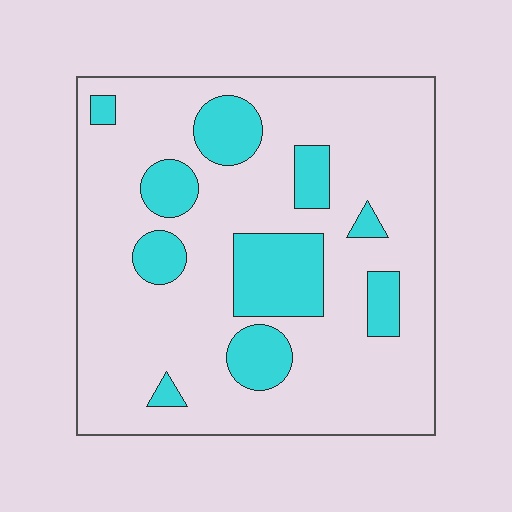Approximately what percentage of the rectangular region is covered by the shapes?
Approximately 20%.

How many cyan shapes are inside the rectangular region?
10.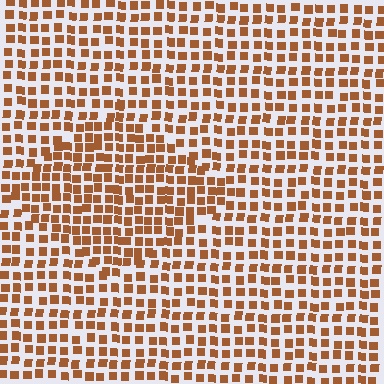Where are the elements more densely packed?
The elements are more densely packed inside the diamond boundary.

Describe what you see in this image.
The image contains small brown elements arranged at two different densities. A diamond-shaped region is visible where the elements are more densely packed than the surrounding area.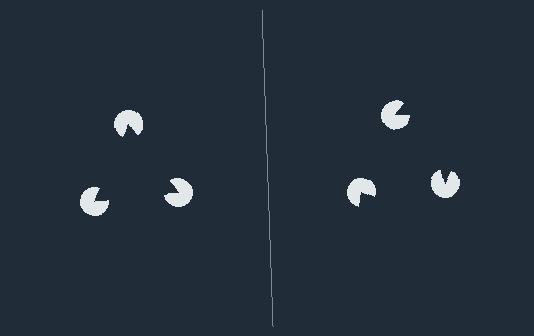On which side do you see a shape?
An illusory triangle appears on the left side. On the right side the wedge cuts are rotated, so no coherent shape forms.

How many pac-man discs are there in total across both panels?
6 — 3 on each side.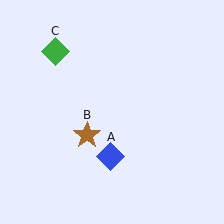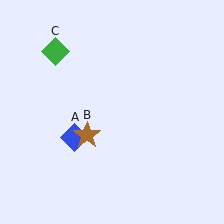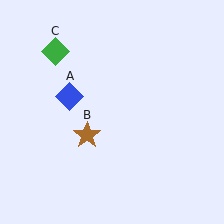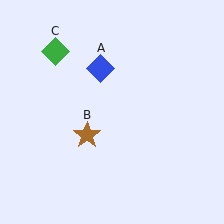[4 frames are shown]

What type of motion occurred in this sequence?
The blue diamond (object A) rotated clockwise around the center of the scene.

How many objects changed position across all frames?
1 object changed position: blue diamond (object A).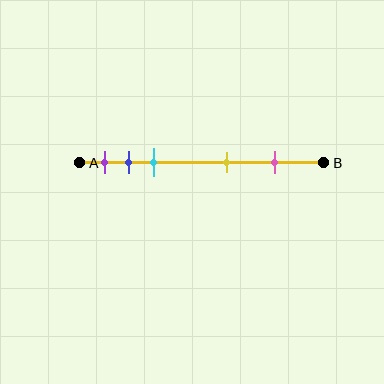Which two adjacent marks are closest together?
The blue and cyan marks are the closest adjacent pair.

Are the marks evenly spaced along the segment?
No, the marks are not evenly spaced.